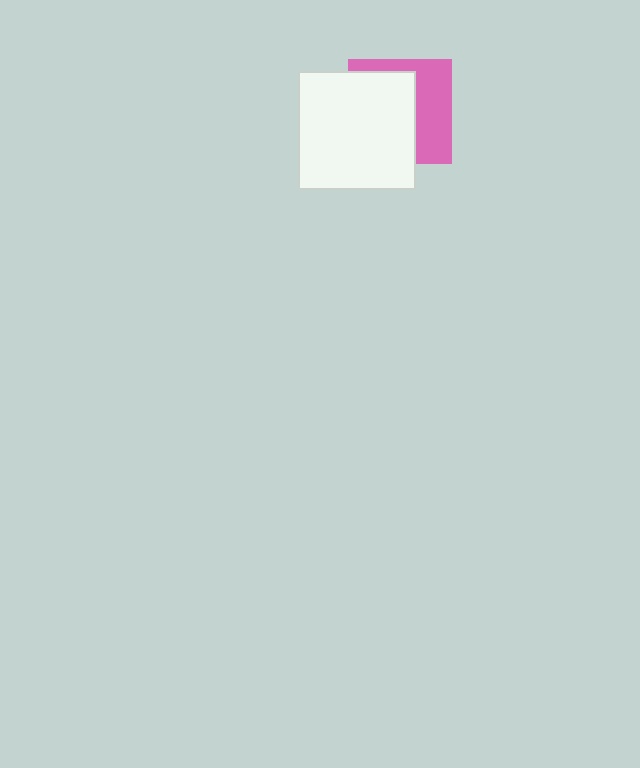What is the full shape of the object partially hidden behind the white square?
The partially hidden object is a pink square.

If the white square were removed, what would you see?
You would see the complete pink square.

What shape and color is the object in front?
The object in front is a white square.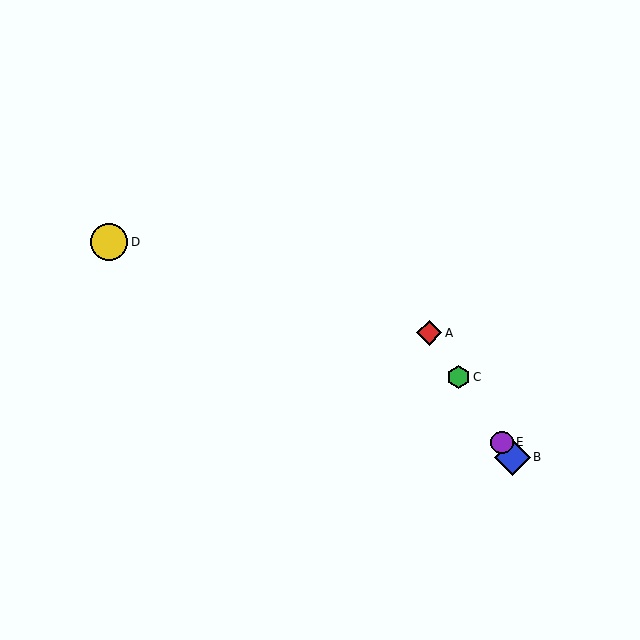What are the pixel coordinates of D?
Object D is at (109, 242).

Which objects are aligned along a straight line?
Objects A, B, C, E are aligned along a straight line.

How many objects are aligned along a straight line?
4 objects (A, B, C, E) are aligned along a straight line.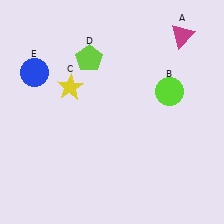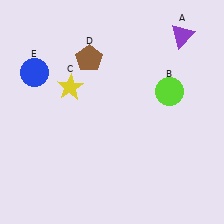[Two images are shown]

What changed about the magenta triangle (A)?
In Image 1, A is magenta. In Image 2, it changed to purple.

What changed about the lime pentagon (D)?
In Image 1, D is lime. In Image 2, it changed to brown.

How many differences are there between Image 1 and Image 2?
There are 2 differences between the two images.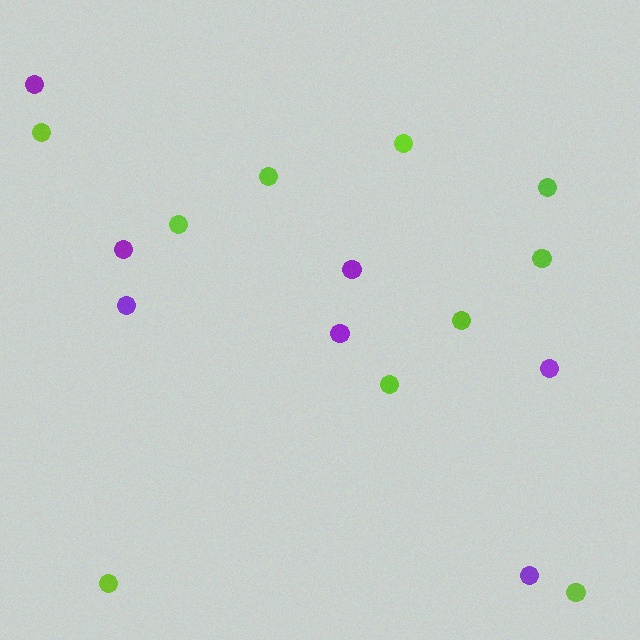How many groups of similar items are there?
There are 2 groups: one group of purple circles (7) and one group of lime circles (10).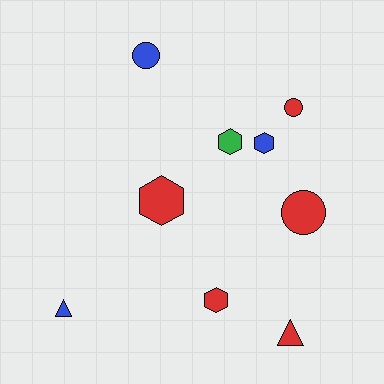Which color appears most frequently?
Red, with 5 objects.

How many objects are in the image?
There are 9 objects.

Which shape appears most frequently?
Hexagon, with 4 objects.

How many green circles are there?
There are no green circles.